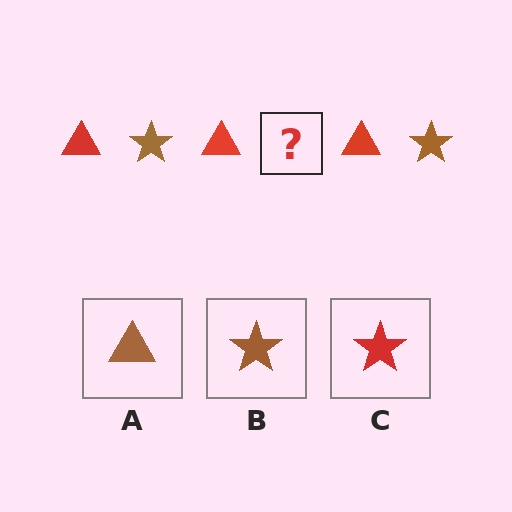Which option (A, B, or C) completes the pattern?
B.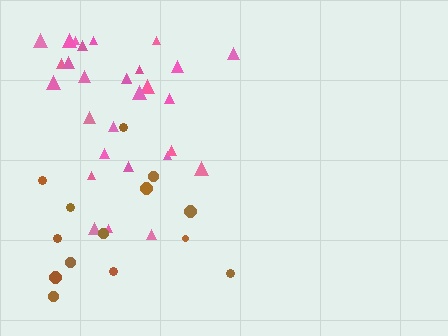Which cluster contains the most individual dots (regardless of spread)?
Pink (29).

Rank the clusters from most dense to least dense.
pink, brown.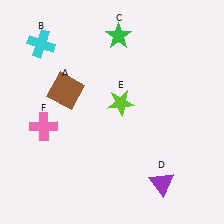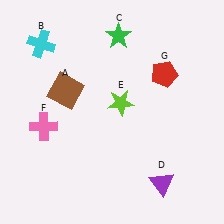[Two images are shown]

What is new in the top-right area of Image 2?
A red pentagon (G) was added in the top-right area of Image 2.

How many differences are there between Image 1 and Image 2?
There is 1 difference between the two images.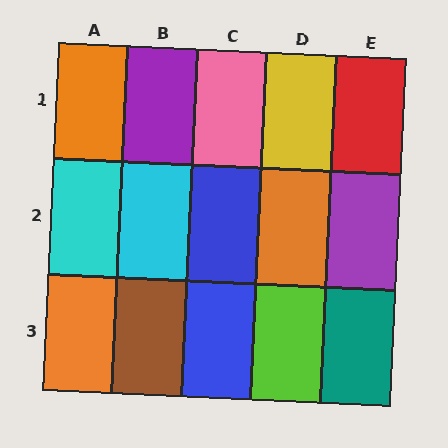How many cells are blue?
2 cells are blue.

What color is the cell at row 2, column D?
Orange.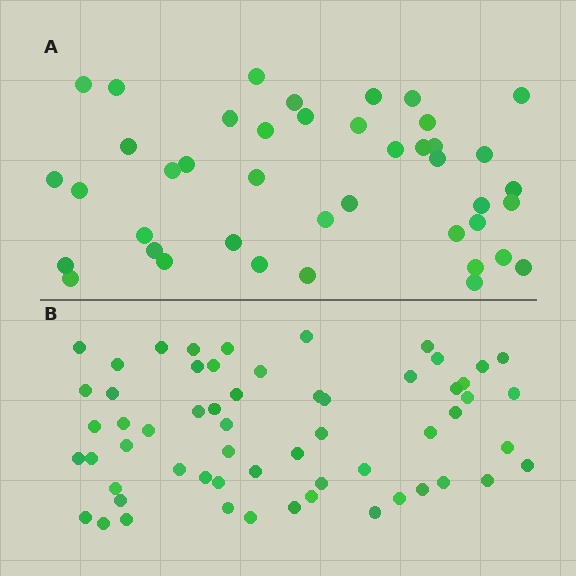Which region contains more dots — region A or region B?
Region B (the bottom region) has more dots.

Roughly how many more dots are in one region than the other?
Region B has approximately 15 more dots than region A.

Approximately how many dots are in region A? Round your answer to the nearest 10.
About 40 dots. (The exact count is 42, which rounds to 40.)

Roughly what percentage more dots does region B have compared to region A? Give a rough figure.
About 40% more.